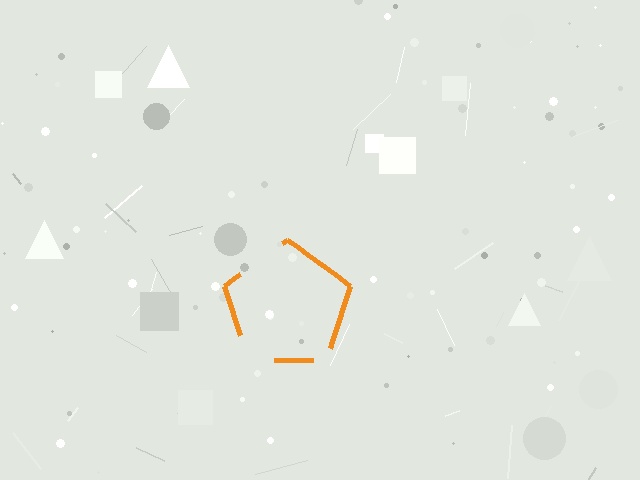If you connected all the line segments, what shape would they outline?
They would outline a pentagon.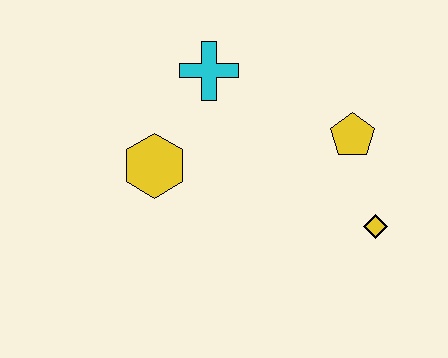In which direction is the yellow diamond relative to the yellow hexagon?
The yellow diamond is to the right of the yellow hexagon.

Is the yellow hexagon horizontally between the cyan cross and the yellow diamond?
No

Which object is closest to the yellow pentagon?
The yellow diamond is closest to the yellow pentagon.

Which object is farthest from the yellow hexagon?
The yellow diamond is farthest from the yellow hexagon.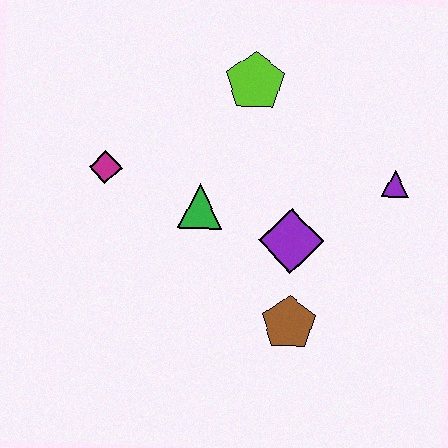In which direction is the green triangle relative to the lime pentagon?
The green triangle is below the lime pentagon.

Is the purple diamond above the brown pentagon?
Yes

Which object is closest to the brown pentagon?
The purple diamond is closest to the brown pentagon.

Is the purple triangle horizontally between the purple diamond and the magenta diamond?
No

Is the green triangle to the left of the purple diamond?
Yes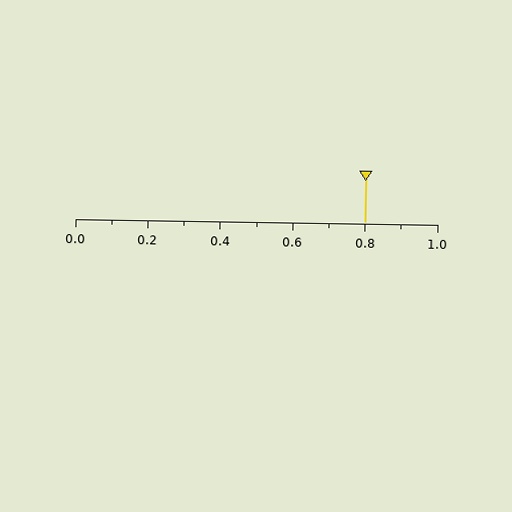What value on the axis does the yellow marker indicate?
The marker indicates approximately 0.8.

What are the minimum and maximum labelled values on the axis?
The axis runs from 0.0 to 1.0.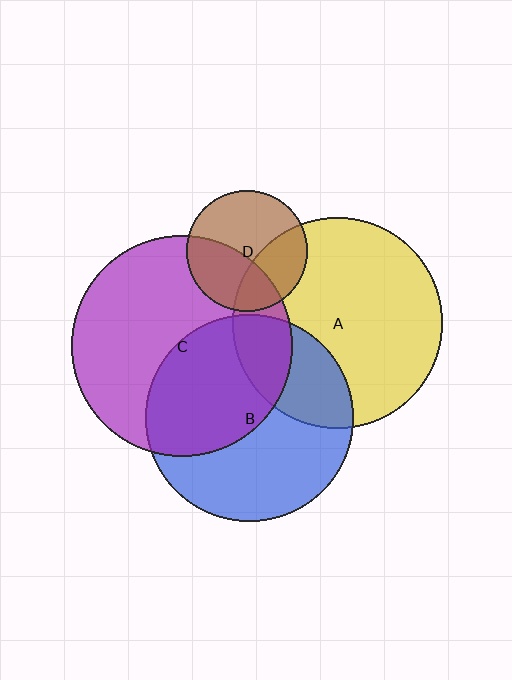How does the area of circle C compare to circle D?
Approximately 3.3 times.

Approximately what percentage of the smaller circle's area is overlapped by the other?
Approximately 45%.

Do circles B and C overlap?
Yes.